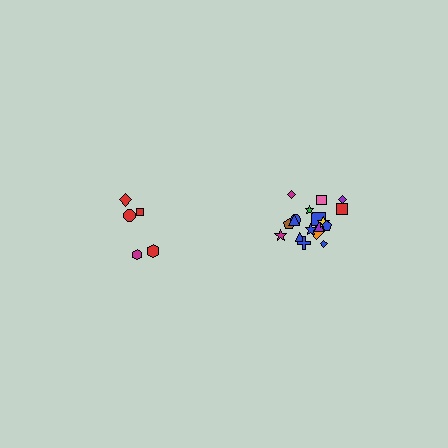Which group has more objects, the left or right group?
The right group.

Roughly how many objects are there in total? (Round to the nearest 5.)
Roughly 25 objects in total.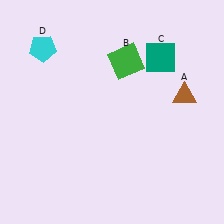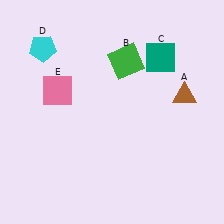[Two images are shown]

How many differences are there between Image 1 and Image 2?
There is 1 difference between the two images.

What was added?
A pink square (E) was added in Image 2.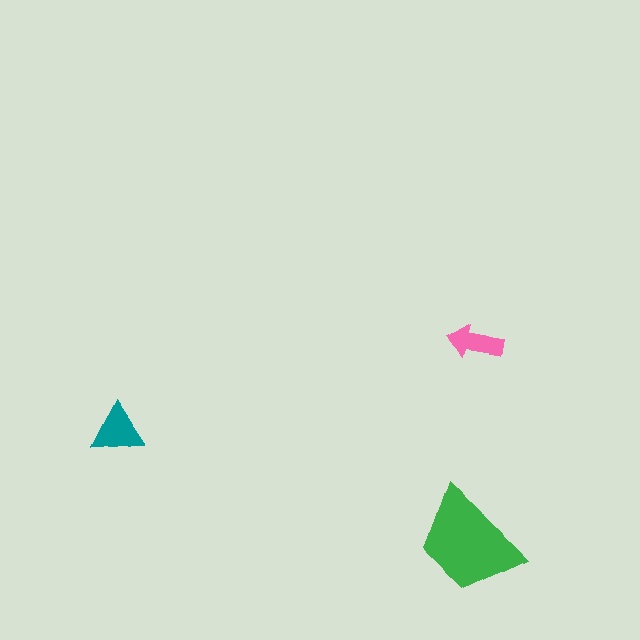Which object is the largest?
The green trapezoid.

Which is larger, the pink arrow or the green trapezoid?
The green trapezoid.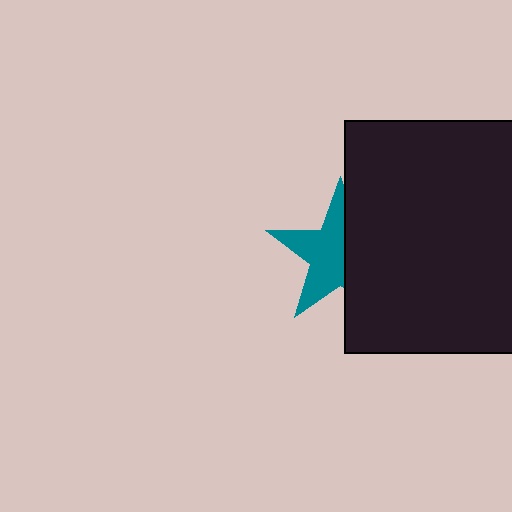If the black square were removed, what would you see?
You would see the complete teal star.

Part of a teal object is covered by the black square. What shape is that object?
It is a star.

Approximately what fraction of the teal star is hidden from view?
Roughly 45% of the teal star is hidden behind the black square.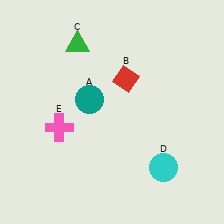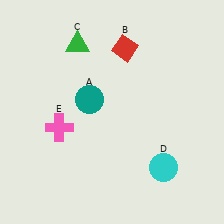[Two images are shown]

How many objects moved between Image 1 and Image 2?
1 object moved between the two images.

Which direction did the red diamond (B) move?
The red diamond (B) moved up.